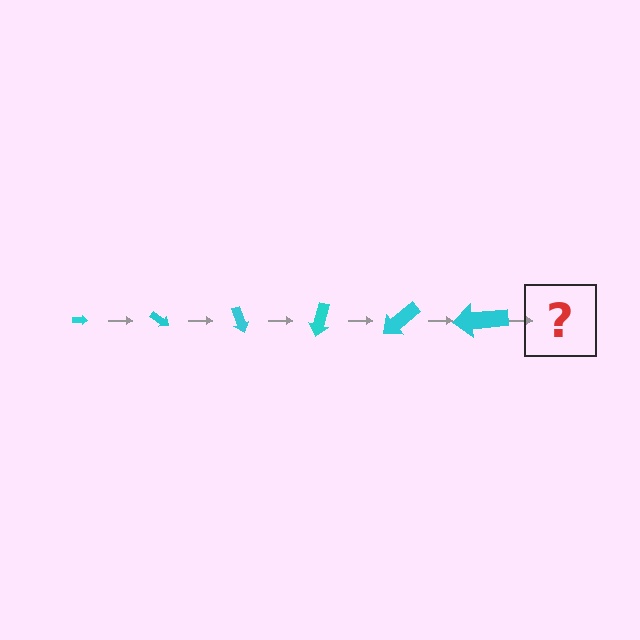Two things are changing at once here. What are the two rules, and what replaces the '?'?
The two rules are that the arrow grows larger each step and it rotates 35 degrees each step. The '?' should be an arrow, larger than the previous one and rotated 210 degrees from the start.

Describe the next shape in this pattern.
It should be an arrow, larger than the previous one and rotated 210 degrees from the start.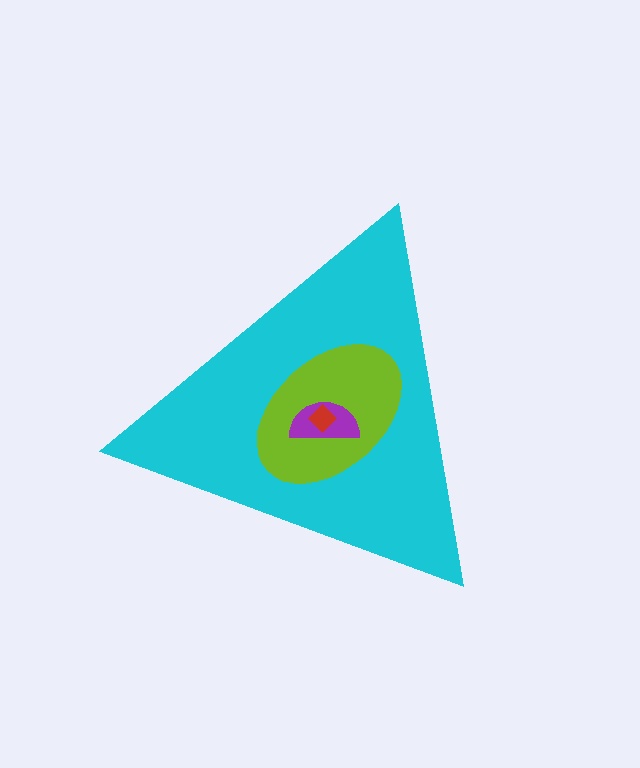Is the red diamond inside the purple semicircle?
Yes.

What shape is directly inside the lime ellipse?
The purple semicircle.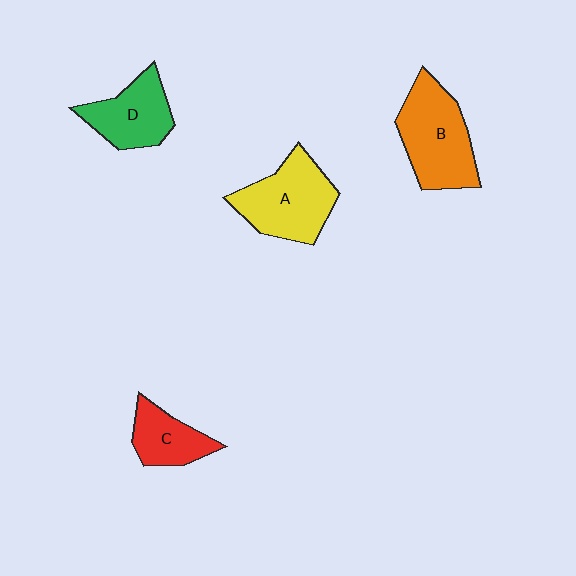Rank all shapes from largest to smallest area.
From largest to smallest: B (orange), A (yellow), D (green), C (red).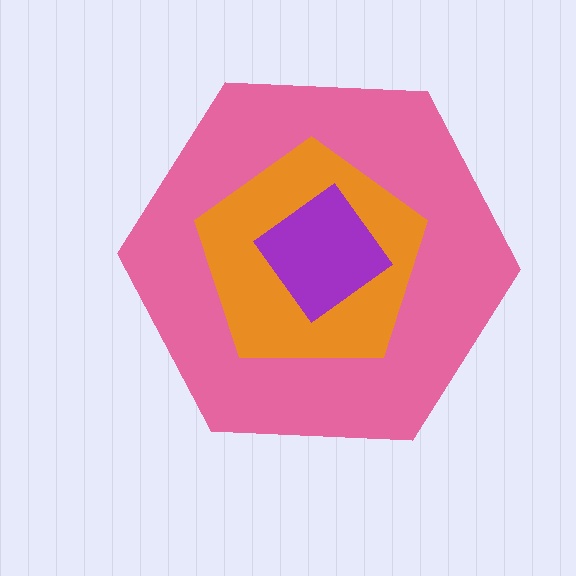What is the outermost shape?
The pink hexagon.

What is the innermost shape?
The purple diamond.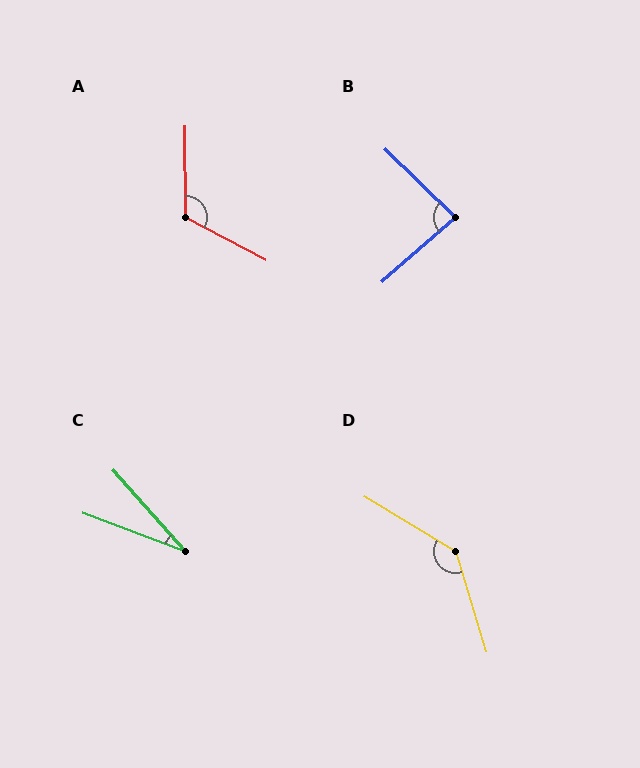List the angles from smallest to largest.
C (28°), B (85°), A (119°), D (138°).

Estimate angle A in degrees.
Approximately 119 degrees.